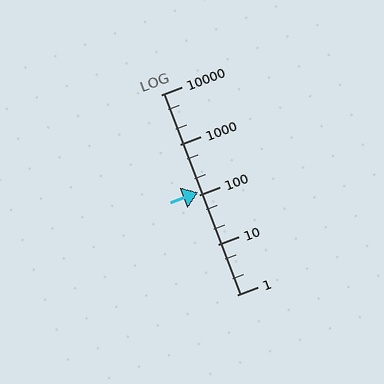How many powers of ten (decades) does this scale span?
The scale spans 4 decades, from 1 to 10000.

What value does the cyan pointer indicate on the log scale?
The pointer indicates approximately 110.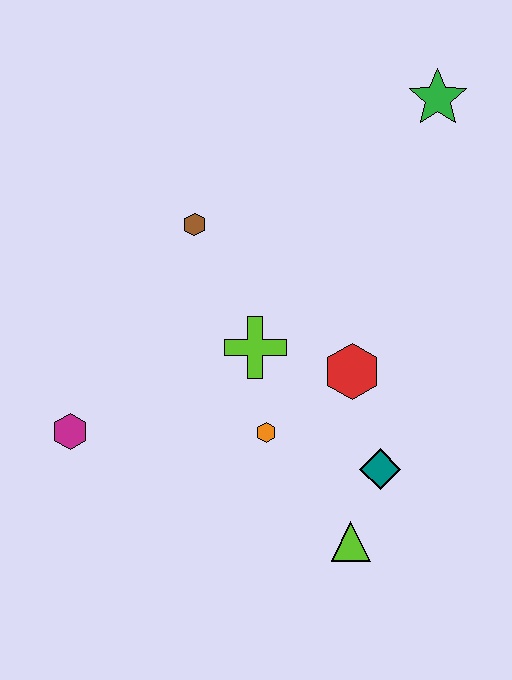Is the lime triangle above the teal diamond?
No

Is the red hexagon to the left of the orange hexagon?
No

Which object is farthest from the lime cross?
The green star is farthest from the lime cross.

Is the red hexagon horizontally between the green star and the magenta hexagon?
Yes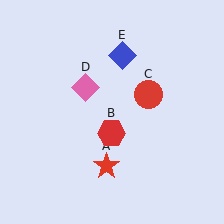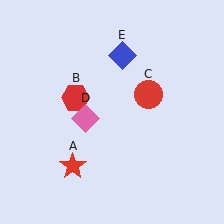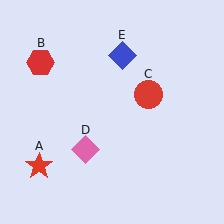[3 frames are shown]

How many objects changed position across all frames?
3 objects changed position: red star (object A), red hexagon (object B), pink diamond (object D).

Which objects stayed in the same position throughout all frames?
Red circle (object C) and blue diamond (object E) remained stationary.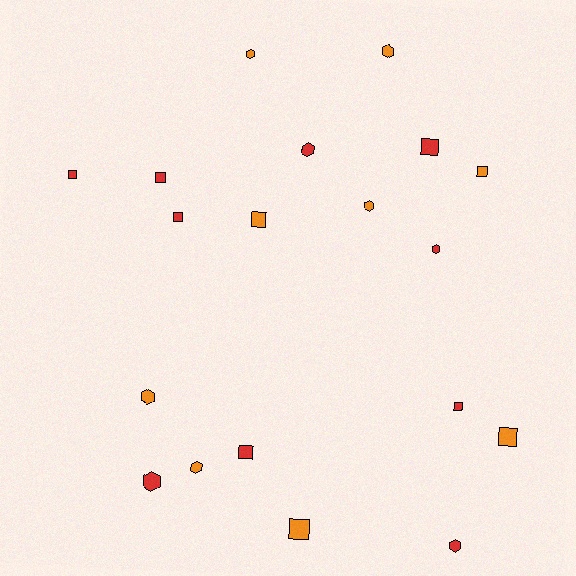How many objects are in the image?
There are 19 objects.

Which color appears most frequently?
Red, with 10 objects.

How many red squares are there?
There are 6 red squares.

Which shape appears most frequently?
Square, with 10 objects.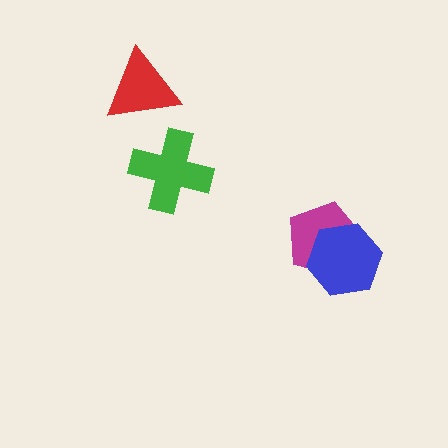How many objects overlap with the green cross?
0 objects overlap with the green cross.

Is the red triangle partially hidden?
No, no other shape covers it.